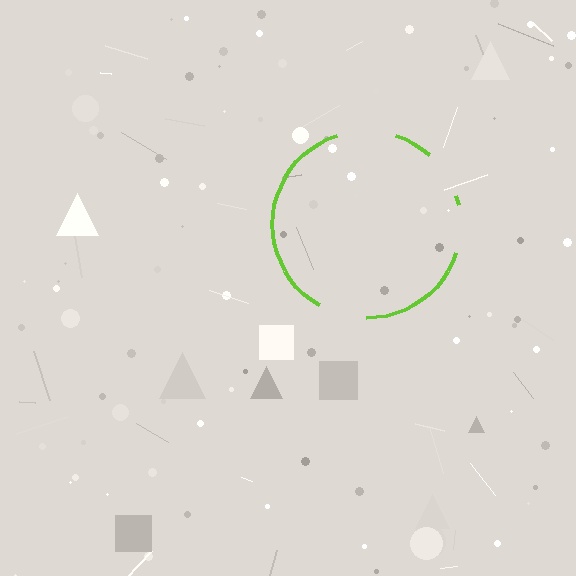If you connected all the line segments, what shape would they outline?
They would outline a circle.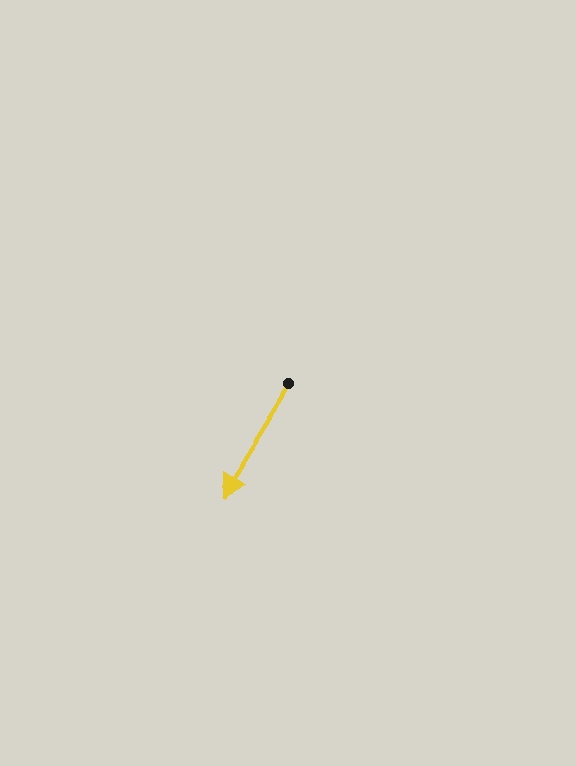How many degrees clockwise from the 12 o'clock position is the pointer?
Approximately 212 degrees.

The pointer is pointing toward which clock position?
Roughly 7 o'clock.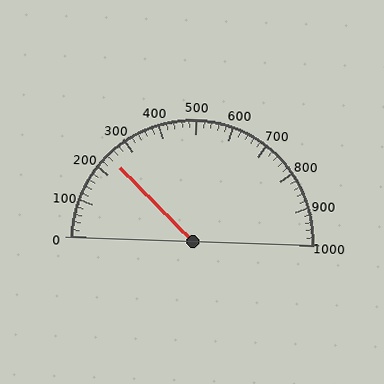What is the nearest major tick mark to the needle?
The nearest major tick mark is 200.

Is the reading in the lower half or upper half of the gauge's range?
The reading is in the lower half of the range (0 to 1000).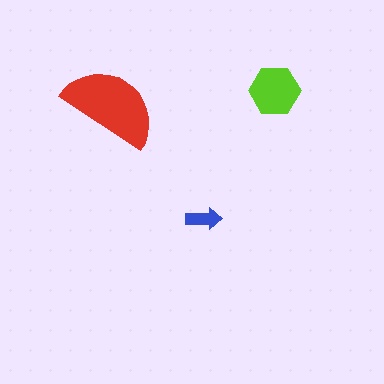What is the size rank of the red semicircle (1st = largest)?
1st.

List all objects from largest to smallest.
The red semicircle, the lime hexagon, the blue arrow.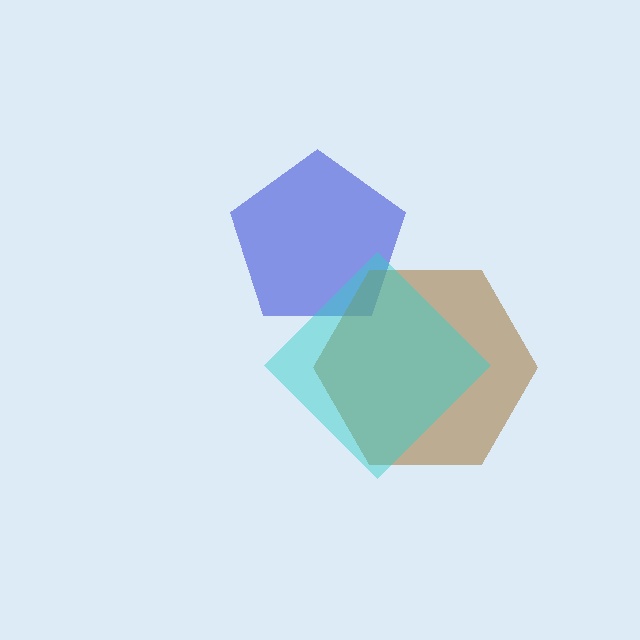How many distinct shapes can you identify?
There are 3 distinct shapes: a blue pentagon, a brown hexagon, a cyan diamond.